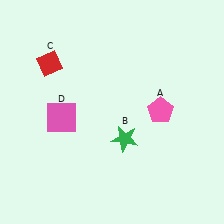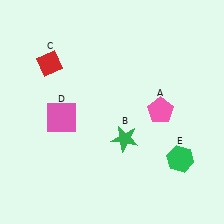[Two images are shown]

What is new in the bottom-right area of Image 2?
A green hexagon (E) was added in the bottom-right area of Image 2.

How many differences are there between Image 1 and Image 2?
There is 1 difference between the two images.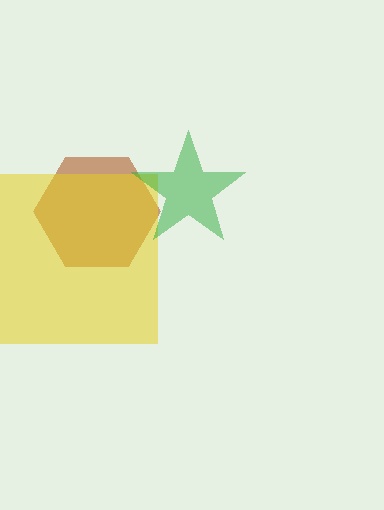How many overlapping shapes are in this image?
There are 3 overlapping shapes in the image.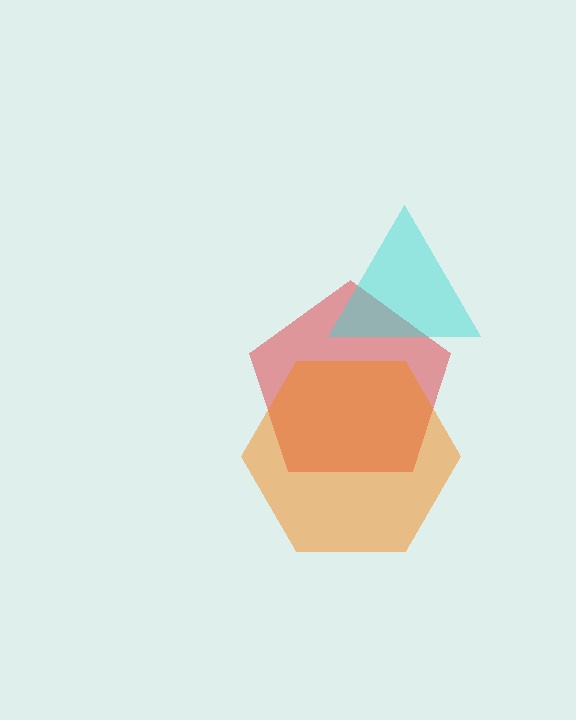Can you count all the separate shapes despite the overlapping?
Yes, there are 3 separate shapes.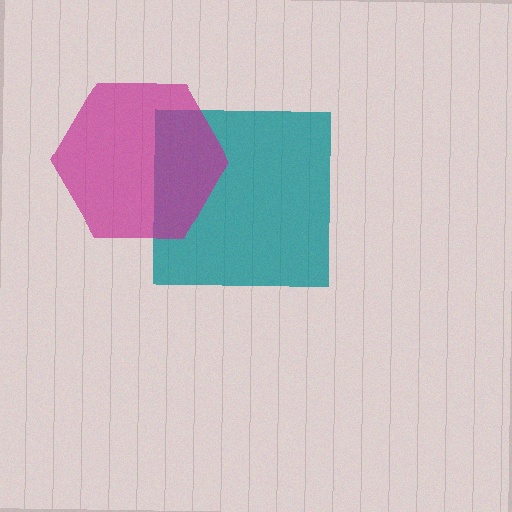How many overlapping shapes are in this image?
There are 2 overlapping shapes in the image.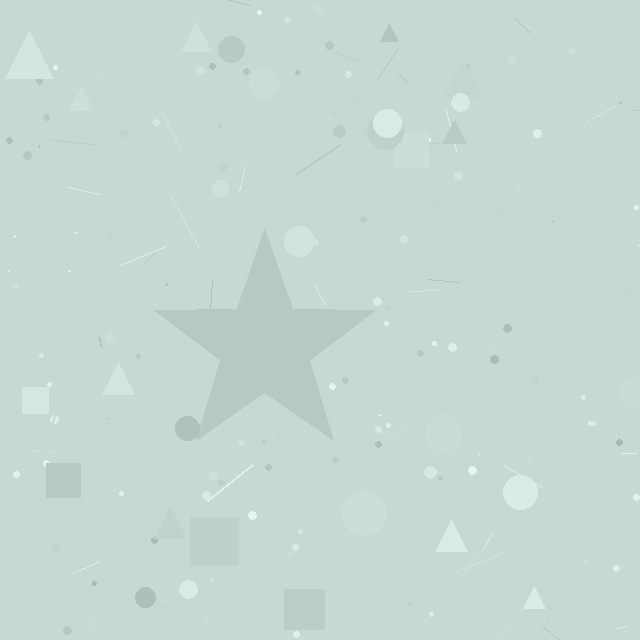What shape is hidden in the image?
A star is hidden in the image.